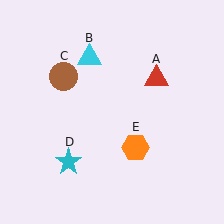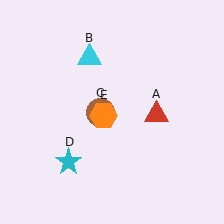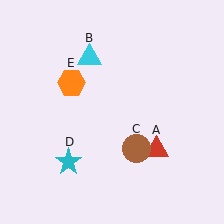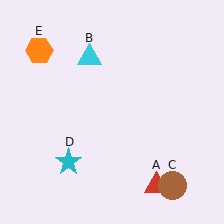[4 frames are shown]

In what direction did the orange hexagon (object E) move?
The orange hexagon (object E) moved up and to the left.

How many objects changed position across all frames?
3 objects changed position: red triangle (object A), brown circle (object C), orange hexagon (object E).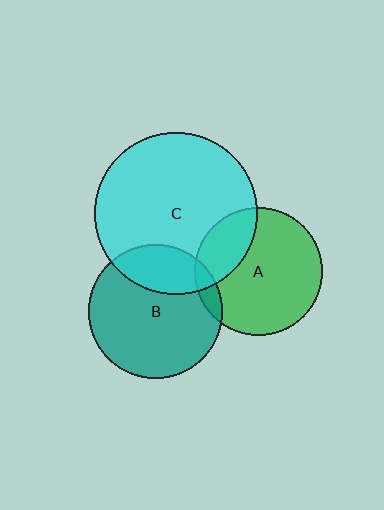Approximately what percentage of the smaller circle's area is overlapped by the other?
Approximately 25%.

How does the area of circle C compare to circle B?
Approximately 1.5 times.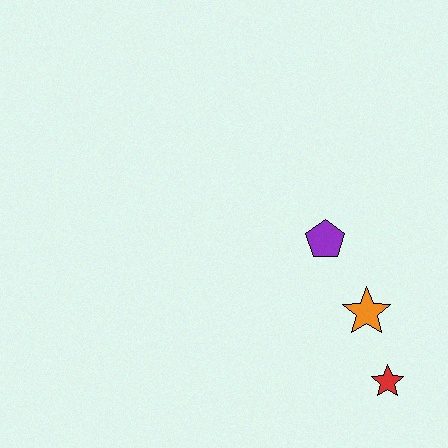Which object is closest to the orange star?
The red star is closest to the orange star.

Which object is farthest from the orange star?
The purple pentagon is farthest from the orange star.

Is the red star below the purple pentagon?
Yes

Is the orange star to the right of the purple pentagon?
Yes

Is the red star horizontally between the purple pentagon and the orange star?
No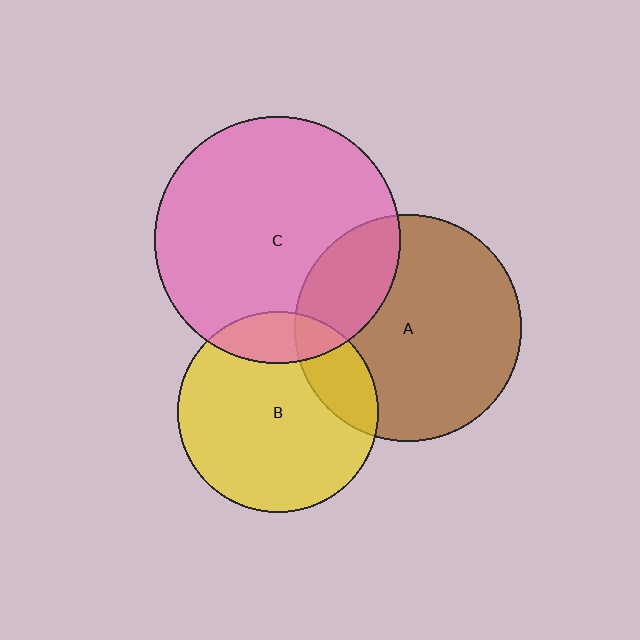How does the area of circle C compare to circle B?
Approximately 1.5 times.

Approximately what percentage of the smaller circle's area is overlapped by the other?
Approximately 25%.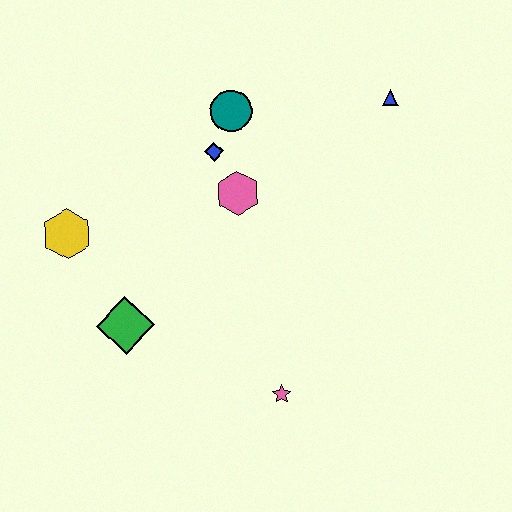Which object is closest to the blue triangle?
The teal circle is closest to the blue triangle.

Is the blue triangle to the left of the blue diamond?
No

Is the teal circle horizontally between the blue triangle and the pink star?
No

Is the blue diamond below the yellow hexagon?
No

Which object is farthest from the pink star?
The blue triangle is farthest from the pink star.